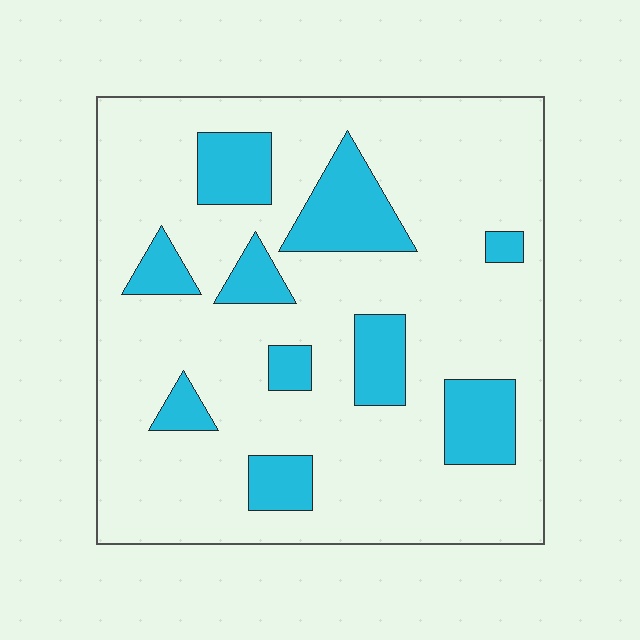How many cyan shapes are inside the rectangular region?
10.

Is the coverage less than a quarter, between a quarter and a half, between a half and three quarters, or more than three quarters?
Less than a quarter.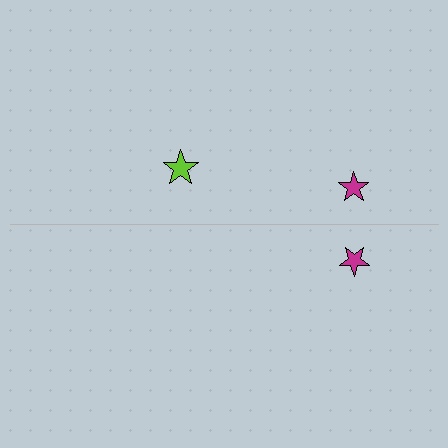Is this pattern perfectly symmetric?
No, the pattern is not perfectly symmetric. A lime star is missing from the bottom side.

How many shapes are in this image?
There are 3 shapes in this image.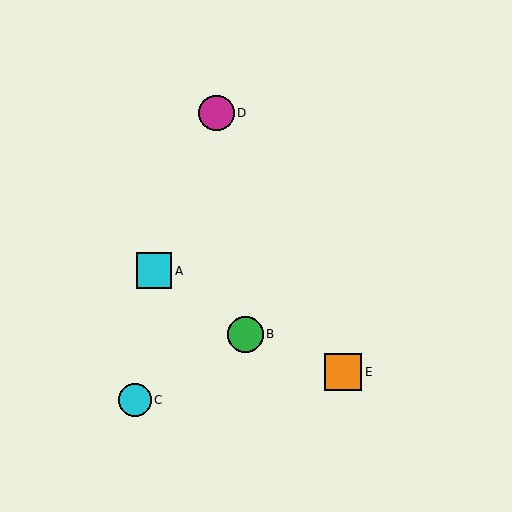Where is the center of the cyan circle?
The center of the cyan circle is at (135, 400).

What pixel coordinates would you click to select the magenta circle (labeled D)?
Click at (216, 113) to select the magenta circle D.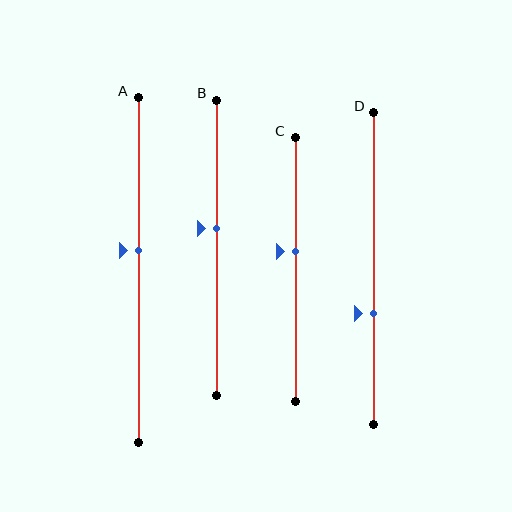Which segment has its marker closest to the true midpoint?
Segment A has its marker closest to the true midpoint.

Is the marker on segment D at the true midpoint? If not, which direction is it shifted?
No, the marker on segment D is shifted downward by about 14% of the segment length.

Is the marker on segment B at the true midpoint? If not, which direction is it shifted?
No, the marker on segment B is shifted upward by about 7% of the segment length.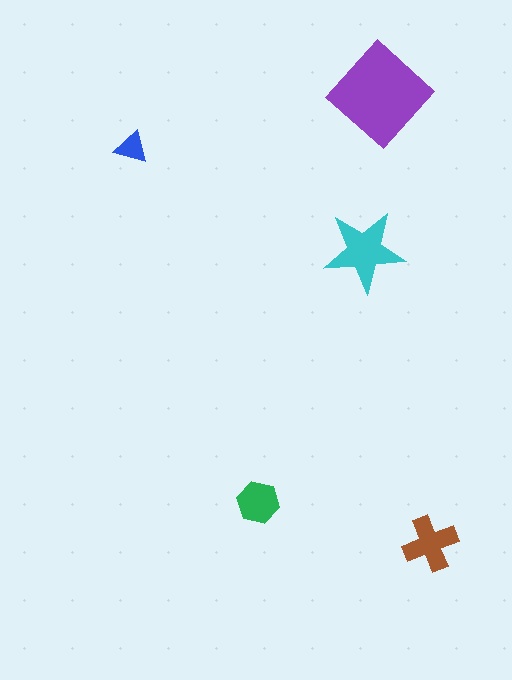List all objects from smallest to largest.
The blue triangle, the green hexagon, the brown cross, the cyan star, the purple diamond.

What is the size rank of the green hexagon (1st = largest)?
4th.